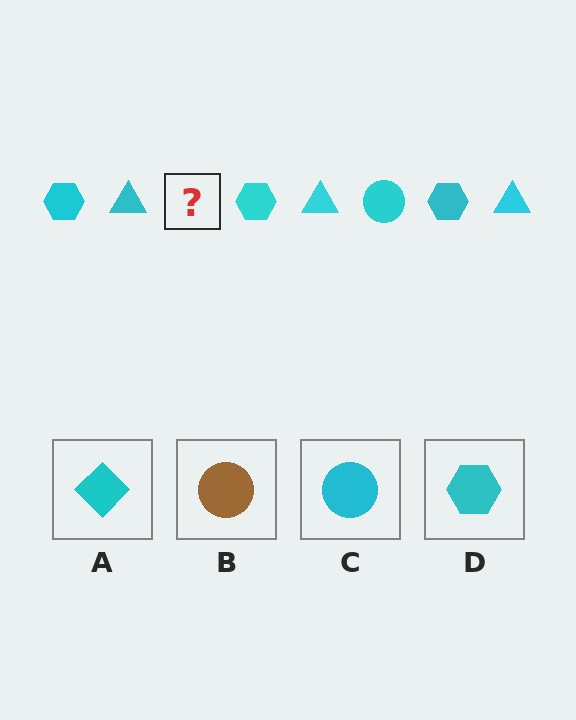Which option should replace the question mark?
Option C.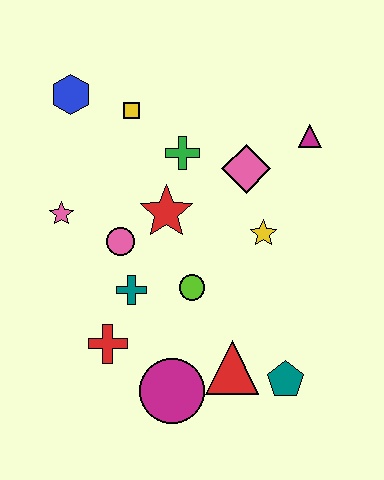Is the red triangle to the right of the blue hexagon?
Yes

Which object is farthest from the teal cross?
The magenta triangle is farthest from the teal cross.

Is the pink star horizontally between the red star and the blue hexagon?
No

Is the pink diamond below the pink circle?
No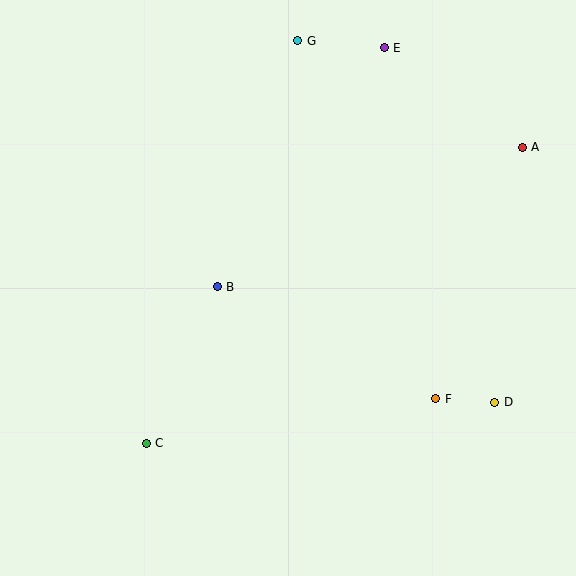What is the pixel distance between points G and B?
The distance between G and B is 259 pixels.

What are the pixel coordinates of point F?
Point F is at (436, 399).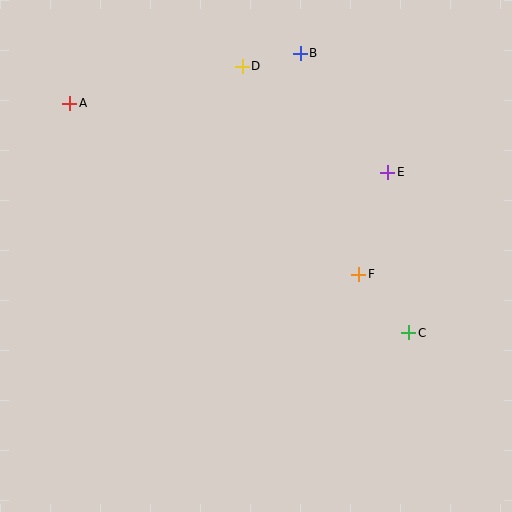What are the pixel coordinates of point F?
Point F is at (359, 274).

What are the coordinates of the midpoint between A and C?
The midpoint between A and C is at (239, 218).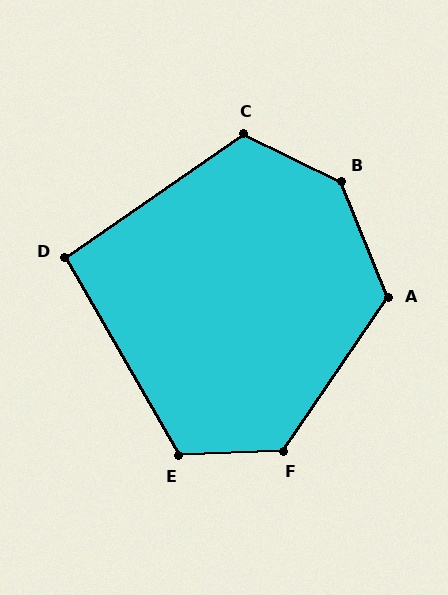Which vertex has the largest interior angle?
B, at approximately 138 degrees.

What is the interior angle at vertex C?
Approximately 119 degrees (obtuse).